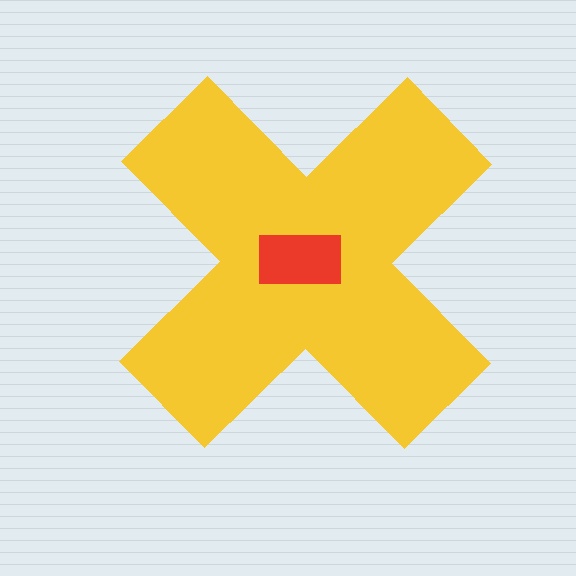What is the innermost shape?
The red rectangle.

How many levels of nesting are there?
2.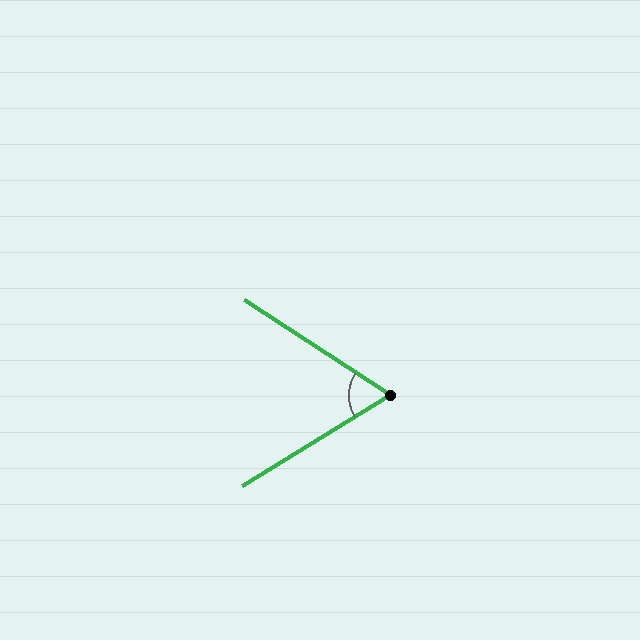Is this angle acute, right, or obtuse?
It is acute.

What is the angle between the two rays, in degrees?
Approximately 65 degrees.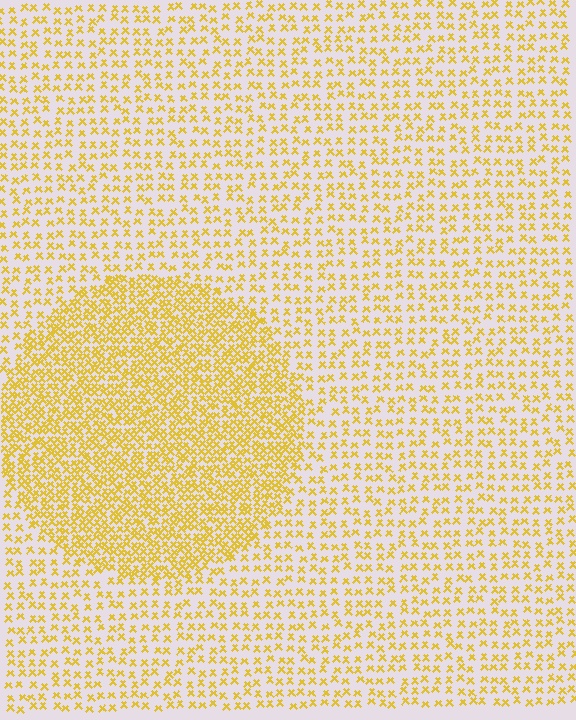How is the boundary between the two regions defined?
The boundary is defined by a change in element density (approximately 2.2x ratio). All elements are the same color, size, and shape.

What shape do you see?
I see a circle.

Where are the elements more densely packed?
The elements are more densely packed inside the circle boundary.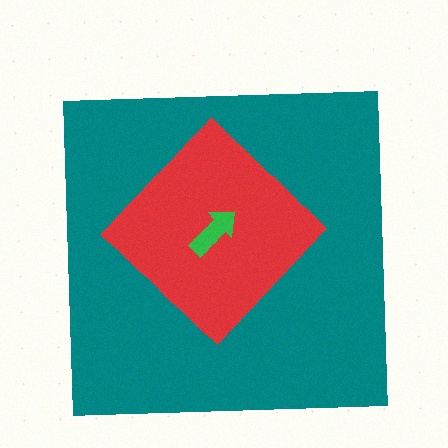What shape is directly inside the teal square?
The red diamond.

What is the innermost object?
The green arrow.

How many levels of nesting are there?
3.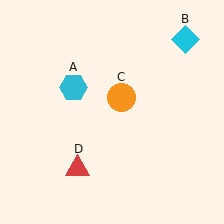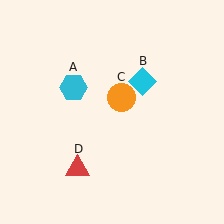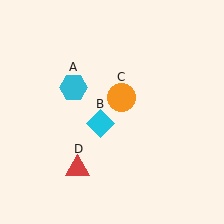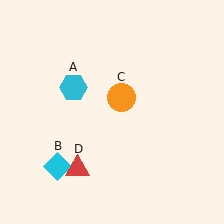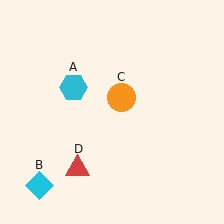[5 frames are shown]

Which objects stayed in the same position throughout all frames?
Cyan hexagon (object A) and orange circle (object C) and red triangle (object D) remained stationary.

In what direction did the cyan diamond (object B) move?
The cyan diamond (object B) moved down and to the left.